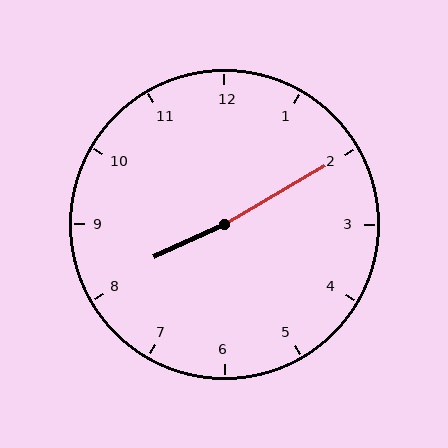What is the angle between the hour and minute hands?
Approximately 175 degrees.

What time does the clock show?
8:10.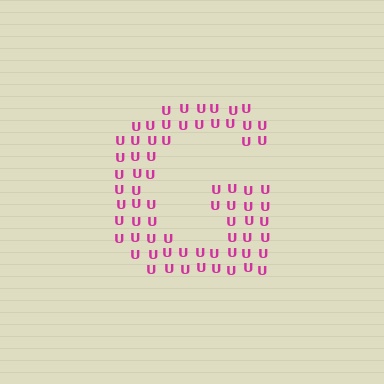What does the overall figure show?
The overall figure shows the letter G.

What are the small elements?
The small elements are letter U's.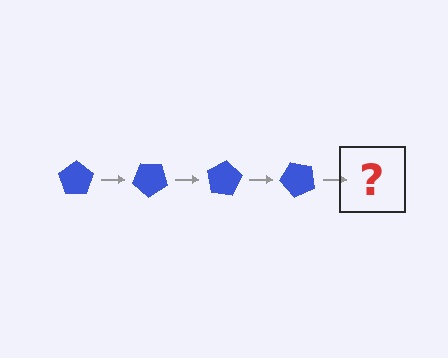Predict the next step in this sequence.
The next step is a blue pentagon rotated 160 degrees.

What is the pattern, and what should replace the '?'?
The pattern is that the pentagon rotates 40 degrees each step. The '?' should be a blue pentagon rotated 160 degrees.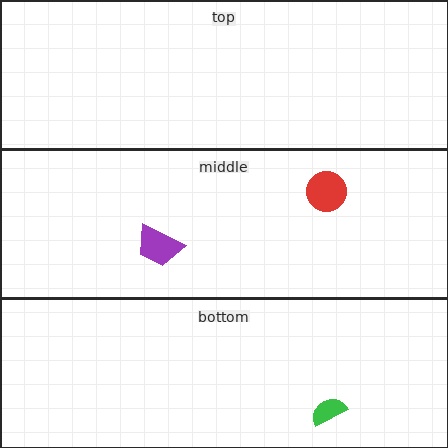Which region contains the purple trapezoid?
The middle region.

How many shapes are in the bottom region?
1.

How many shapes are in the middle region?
2.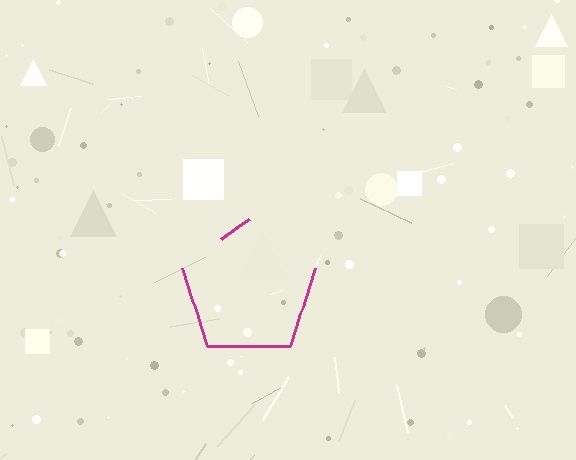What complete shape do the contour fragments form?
The contour fragments form a pentagon.